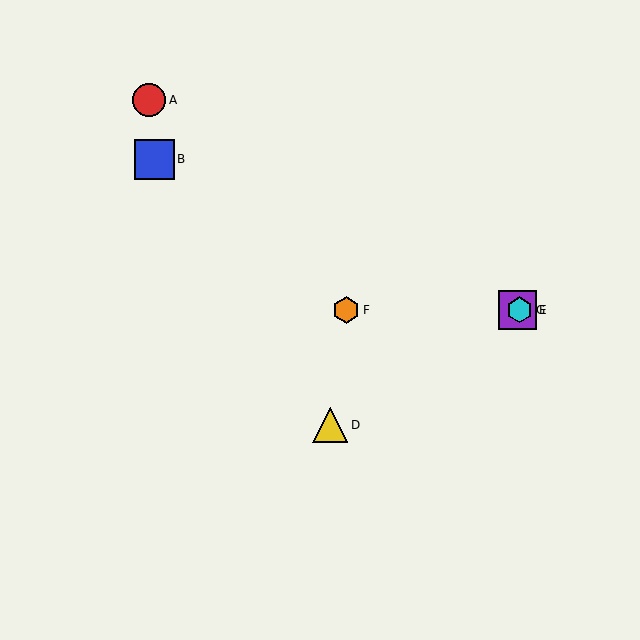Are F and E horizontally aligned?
Yes, both are at y≈310.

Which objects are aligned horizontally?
Objects C, E, F, G are aligned horizontally.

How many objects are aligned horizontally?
4 objects (C, E, F, G) are aligned horizontally.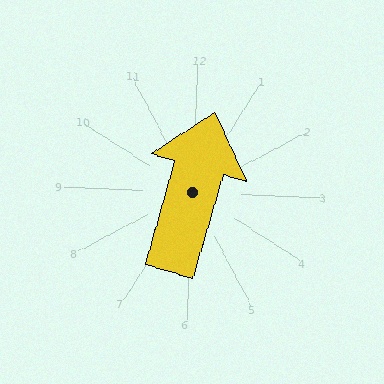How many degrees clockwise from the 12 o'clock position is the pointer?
Approximately 14 degrees.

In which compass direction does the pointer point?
North.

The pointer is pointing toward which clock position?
Roughly 12 o'clock.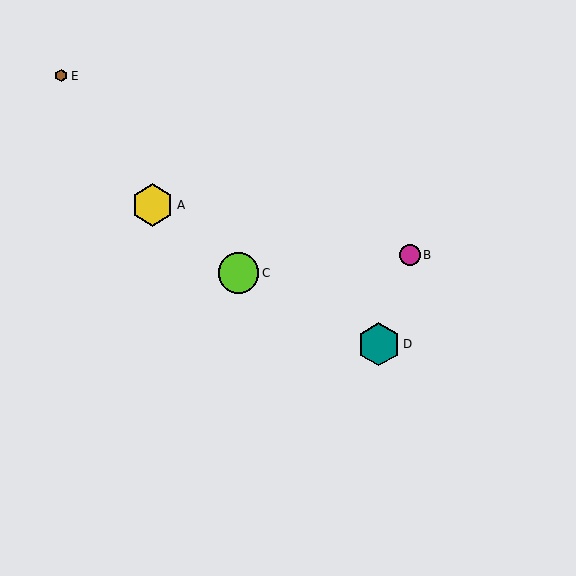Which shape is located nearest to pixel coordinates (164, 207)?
The yellow hexagon (labeled A) at (153, 205) is nearest to that location.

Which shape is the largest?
The teal hexagon (labeled D) is the largest.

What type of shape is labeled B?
Shape B is a magenta circle.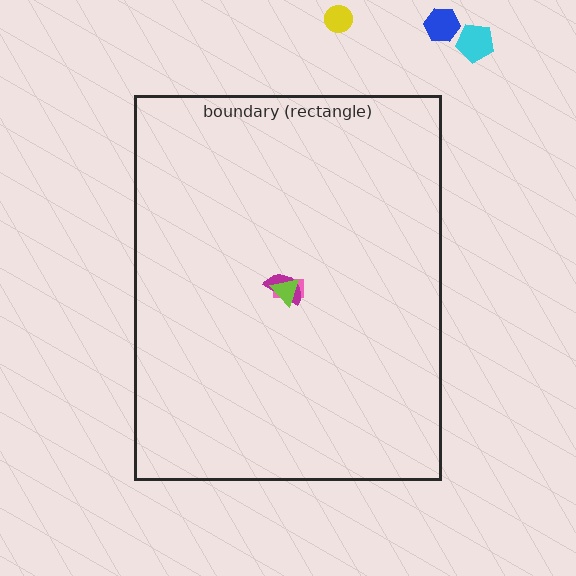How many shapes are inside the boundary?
3 inside, 3 outside.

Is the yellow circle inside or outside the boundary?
Outside.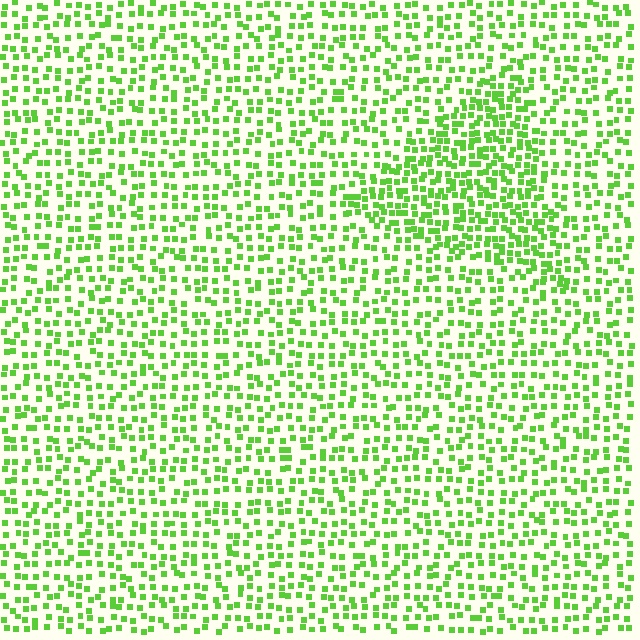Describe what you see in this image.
The image contains small lime elements arranged at two different densities. A triangle-shaped region is visible where the elements are more densely packed than the surrounding area.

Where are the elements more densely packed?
The elements are more densely packed inside the triangle boundary.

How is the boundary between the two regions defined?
The boundary is defined by a change in element density (approximately 1.7x ratio). All elements are the same color, size, and shape.